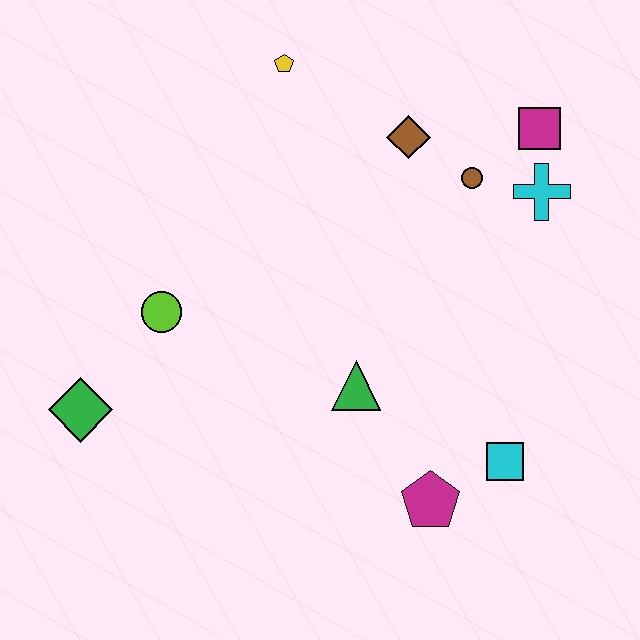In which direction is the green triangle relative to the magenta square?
The green triangle is below the magenta square.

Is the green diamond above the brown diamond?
No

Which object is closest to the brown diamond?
The brown circle is closest to the brown diamond.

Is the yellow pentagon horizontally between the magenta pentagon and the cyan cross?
No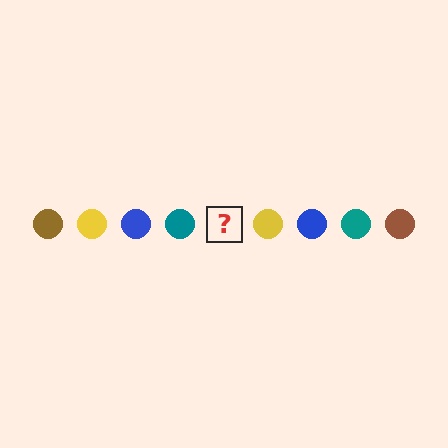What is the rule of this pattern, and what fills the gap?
The rule is that the pattern cycles through brown, yellow, blue, teal circles. The gap should be filled with a brown circle.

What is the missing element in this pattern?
The missing element is a brown circle.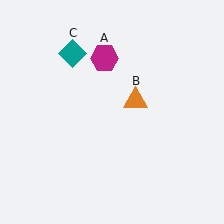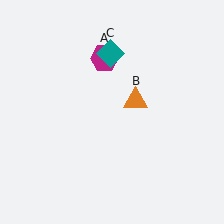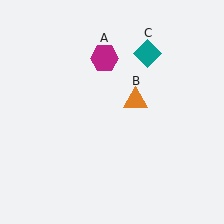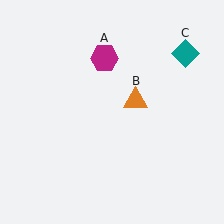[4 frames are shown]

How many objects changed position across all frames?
1 object changed position: teal diamond (object C).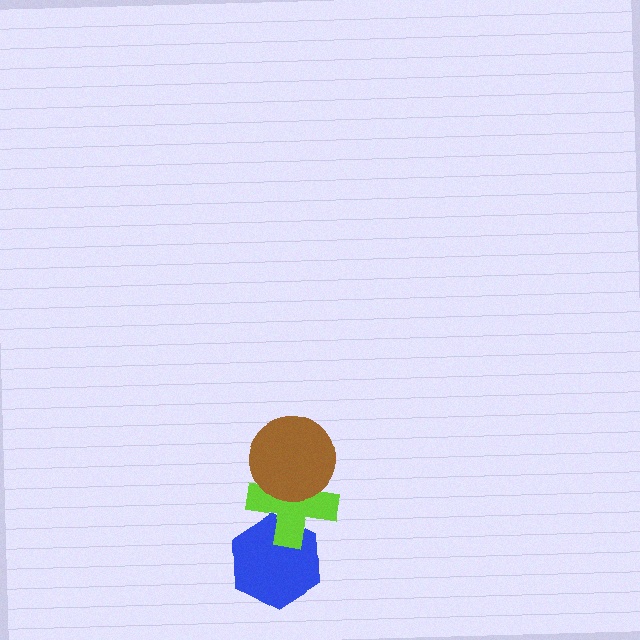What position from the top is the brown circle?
The brown circle is 1st from the top.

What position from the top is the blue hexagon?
The blue hexagon is 3rd from the top.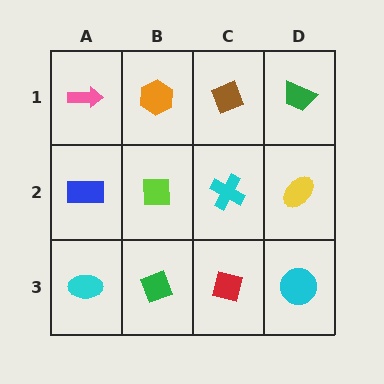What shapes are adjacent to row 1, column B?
A lime square (row 2, column B), a pink arrow (row 1, column A), a brown diamond (row 1, column C).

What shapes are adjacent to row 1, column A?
A blue rectangle (row 2, column A), an orange hexagon (row 1, column B).